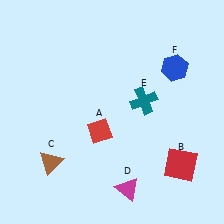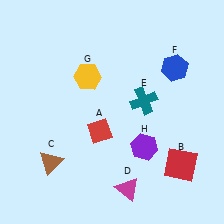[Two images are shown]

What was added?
A yellow hexagon (G), a purple hexagon (H) were added in Image 2.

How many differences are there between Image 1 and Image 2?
There are 2 differences between the two images.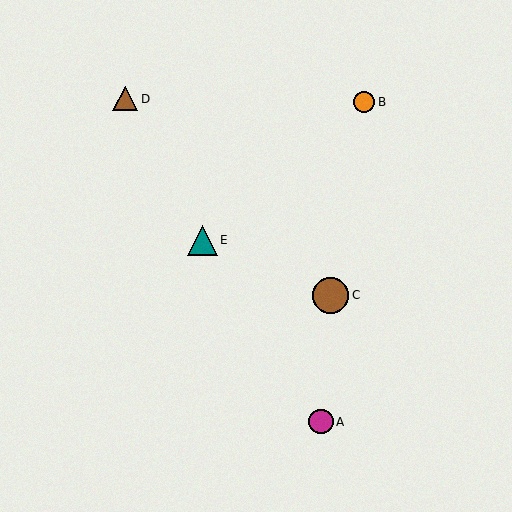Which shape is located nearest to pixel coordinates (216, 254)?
The teal triangle (labeled E) at (202, 241) is nearest to that location.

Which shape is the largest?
The brown circle (labeled C) is the largest.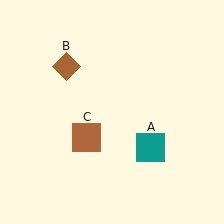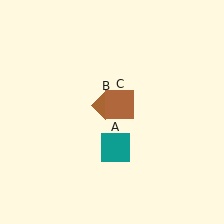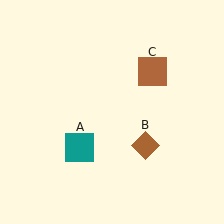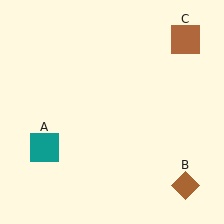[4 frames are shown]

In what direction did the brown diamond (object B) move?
The brown diamond (object B) moved down and to the right.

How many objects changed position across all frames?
3 objects changed position: teal square (object A), brown diamond (object B), brown square (object C).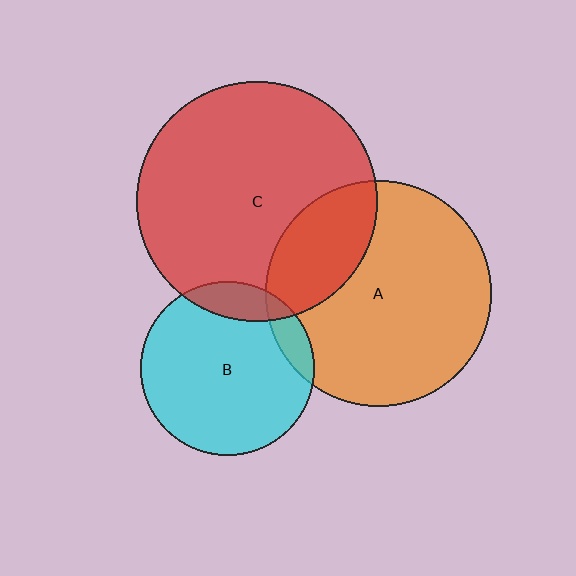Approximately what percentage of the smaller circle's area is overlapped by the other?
Approximately 25%.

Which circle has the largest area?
Circle C (red).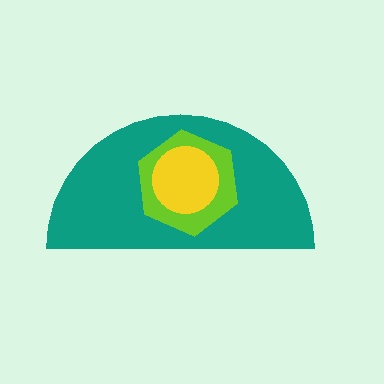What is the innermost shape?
The yellow circle.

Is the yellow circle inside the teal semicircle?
Yes.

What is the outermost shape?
The teal semicircle.